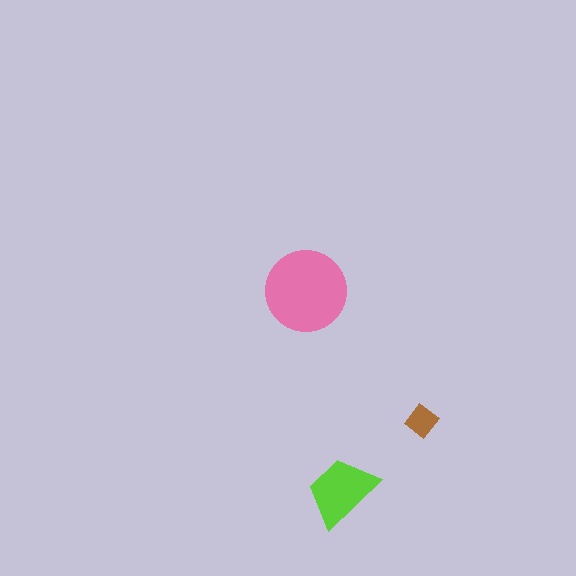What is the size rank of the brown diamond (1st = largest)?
3rd.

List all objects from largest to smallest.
The pink circle, the lime trapezoid, the brown diamond.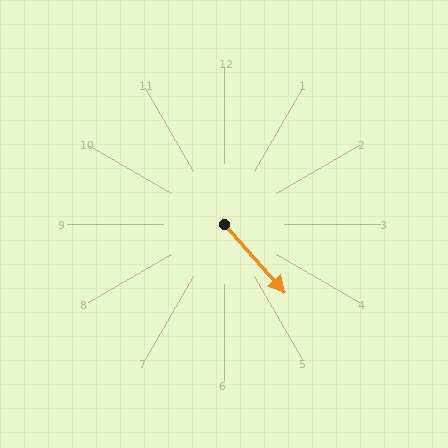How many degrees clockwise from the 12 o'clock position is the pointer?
Approximately 139 degrees.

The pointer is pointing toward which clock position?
Roughly 5 o'clock.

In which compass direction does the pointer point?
Southeast.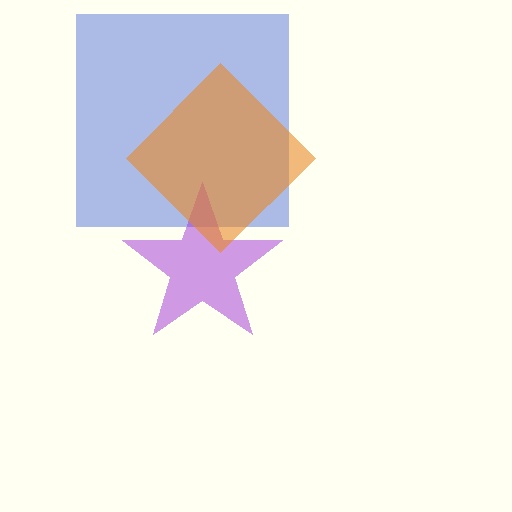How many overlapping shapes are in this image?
There are 3 overlapping shapes in the image.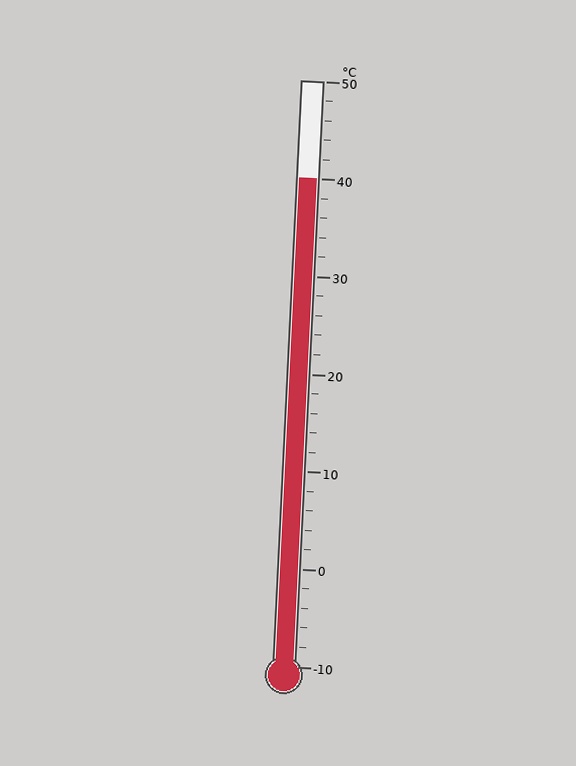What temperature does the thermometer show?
The thermometer shows approximately 40°C.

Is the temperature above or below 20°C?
The temperature is above 20°C.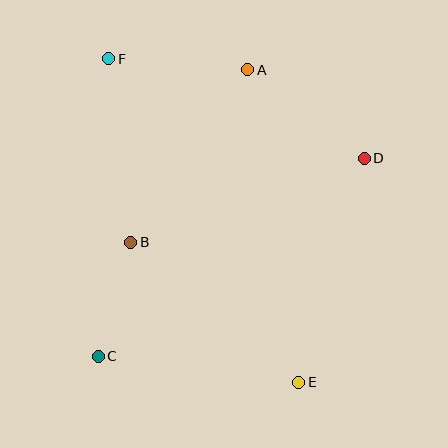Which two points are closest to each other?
Points B and C are closest to each other.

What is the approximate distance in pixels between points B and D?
The distance between B and D is approximately 248 pixels.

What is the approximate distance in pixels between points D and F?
The distance between D and F is approximately 274 pixels.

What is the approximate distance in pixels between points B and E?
The distance between B and E is approximately 219 pixels.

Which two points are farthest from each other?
Points E and F are farthest from each other.